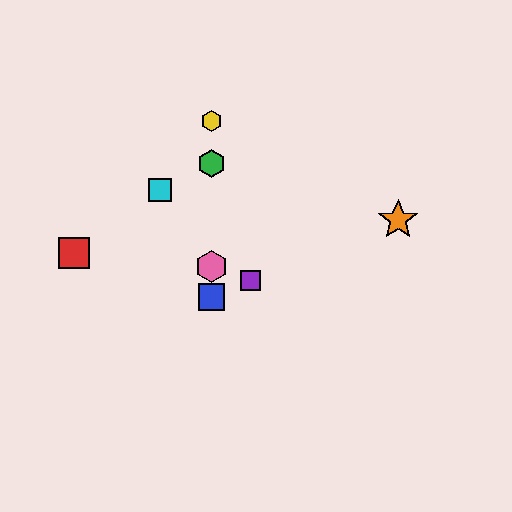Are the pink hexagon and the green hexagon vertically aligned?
Yes, both are at x≈211.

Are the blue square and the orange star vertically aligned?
No, the blue square is at x≈211 and the orange star is at x≈398.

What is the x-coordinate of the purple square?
The purple square is at x≈250.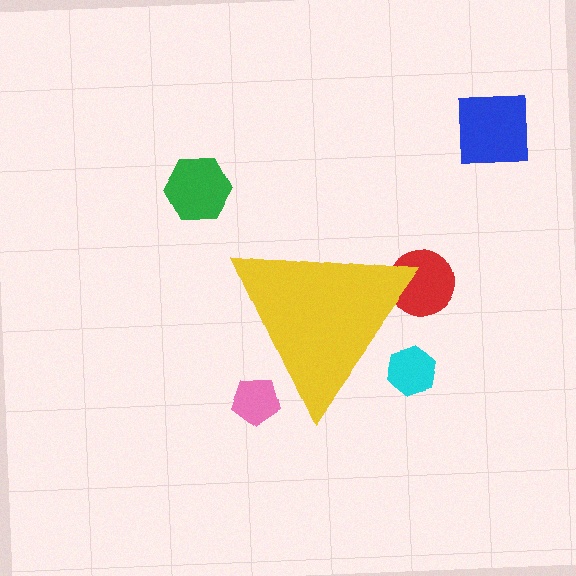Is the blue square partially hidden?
No, the blue square is fully visible.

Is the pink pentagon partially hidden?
Yes, the pink pentagon is partially hidden behind the yellow triangle.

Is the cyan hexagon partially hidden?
Yes, the cyan hexagon is partially hidden behind the yellow triangle.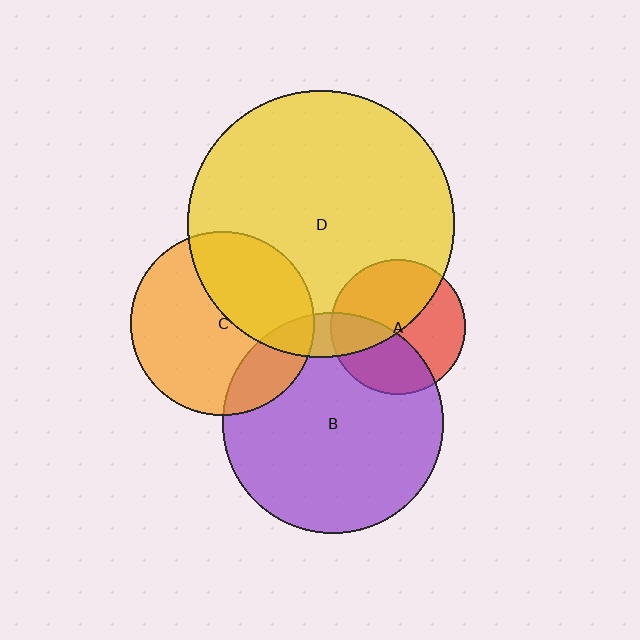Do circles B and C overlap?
Yes.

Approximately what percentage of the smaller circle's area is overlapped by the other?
Approximately 20%.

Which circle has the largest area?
Circle D (yellow).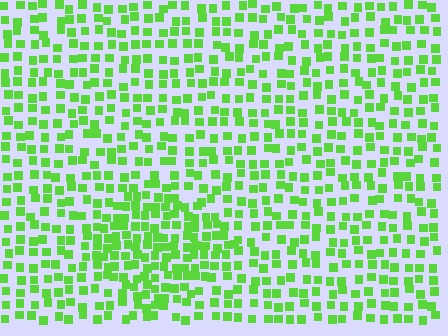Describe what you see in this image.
The image contains small lime elements arranged at two different densities. A diamond-shaped region is visible where the elements are more densely packed than the surrounding area.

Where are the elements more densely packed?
The elements are more densely packed inside the diamond boundary.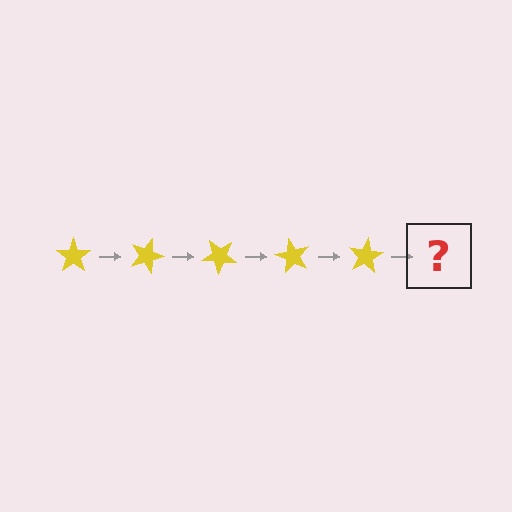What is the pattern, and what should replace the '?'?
The pattern is that the star rotates 20 degrees each step. The '?' should be a yellow star rotated 100 degrees.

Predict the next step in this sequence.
The next step is a yellow star rotated 100 degrees.